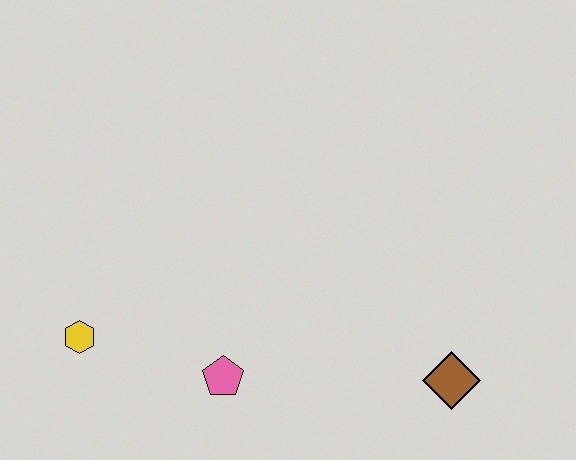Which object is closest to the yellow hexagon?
The pink pentagon is closest to the yellow hexagon.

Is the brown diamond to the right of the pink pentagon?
Yes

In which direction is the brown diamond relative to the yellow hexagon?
The brown diamond is to the right of the yellow hexagon.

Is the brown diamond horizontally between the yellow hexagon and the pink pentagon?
No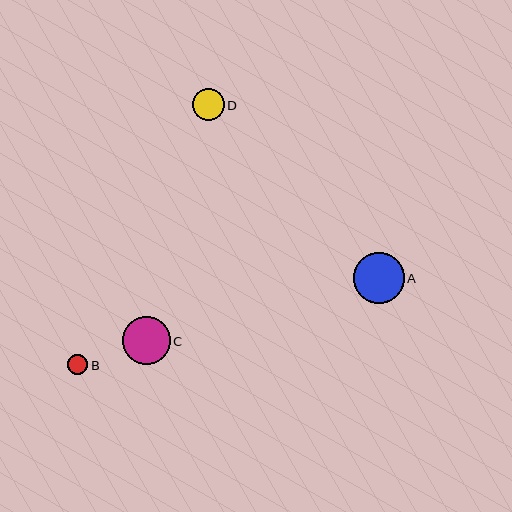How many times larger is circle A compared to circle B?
Circle A is approximately 2.5 times the size of circle B.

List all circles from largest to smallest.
From largest to smallest: A, C, D, B.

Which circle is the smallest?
Circle B is the smallest with a size of approximately 20 pixels.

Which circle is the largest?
Circle A is the largest with a size of approximately 51 pixels.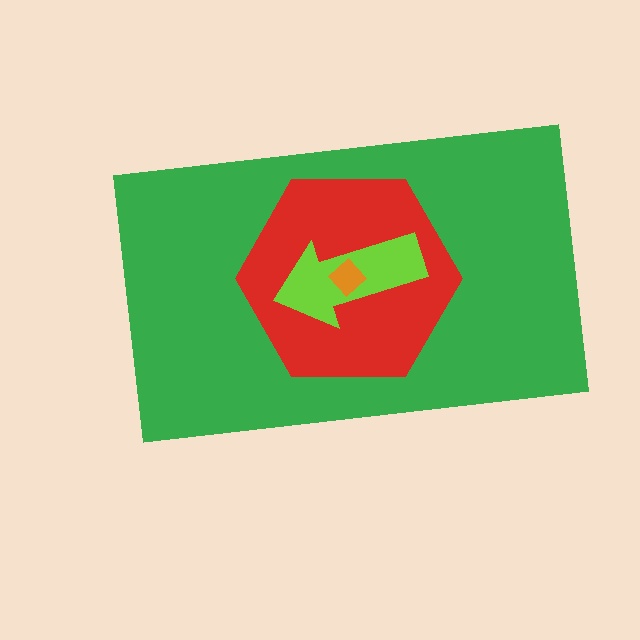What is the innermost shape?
The orange diamond.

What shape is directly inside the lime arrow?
The orange diamond.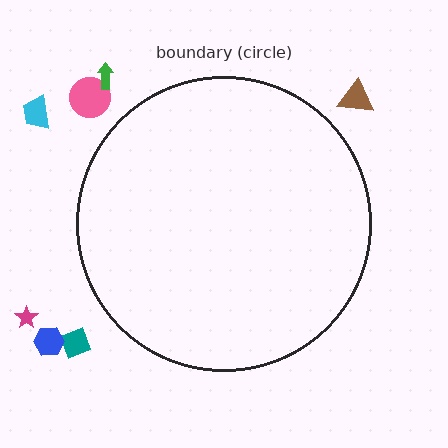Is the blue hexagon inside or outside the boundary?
Outside.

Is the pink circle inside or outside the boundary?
Outside.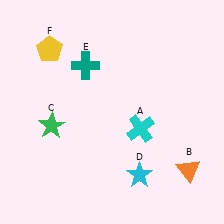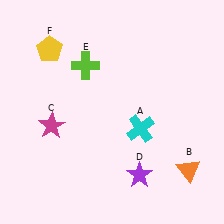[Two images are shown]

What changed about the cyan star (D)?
In Image 1, D is cyan. In Image 2, it changed to purple.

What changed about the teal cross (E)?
In Image 1, E is teal. In Image 2, it changed to lime.